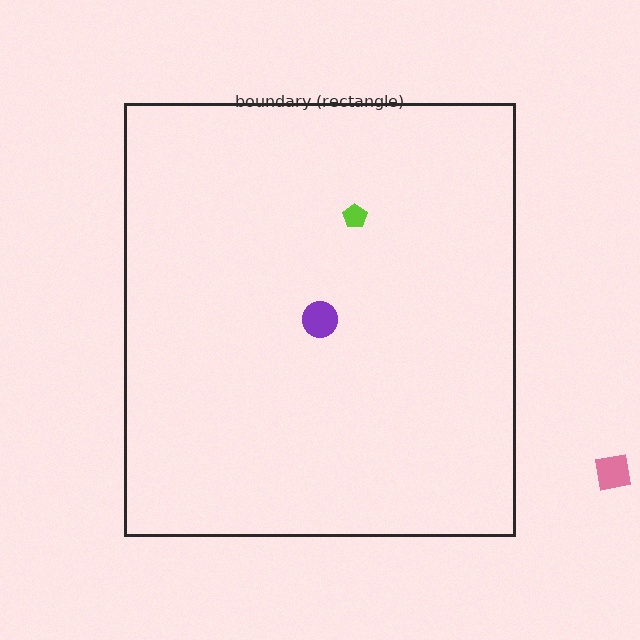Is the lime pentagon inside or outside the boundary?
Inside.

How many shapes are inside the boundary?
2 inside, 1 outside.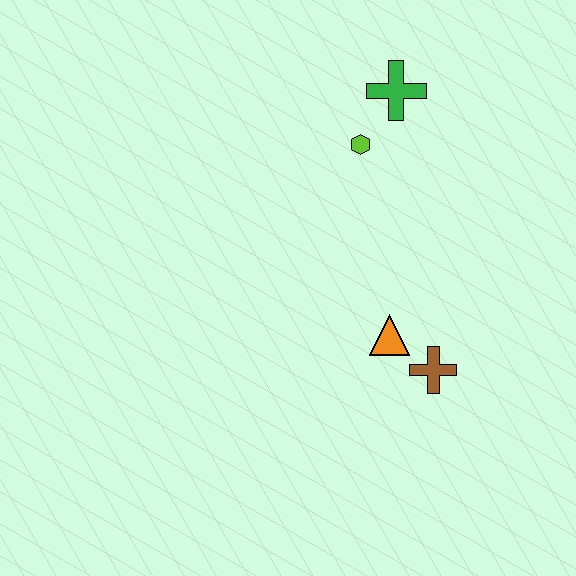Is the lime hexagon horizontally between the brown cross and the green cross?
No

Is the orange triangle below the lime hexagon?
Yes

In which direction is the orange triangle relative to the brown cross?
The orange triangle is to the left of the brown cross.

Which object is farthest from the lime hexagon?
The brown cross is farthest from the lime hexagon.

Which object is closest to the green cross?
The lime hexagon is closest to the green cross.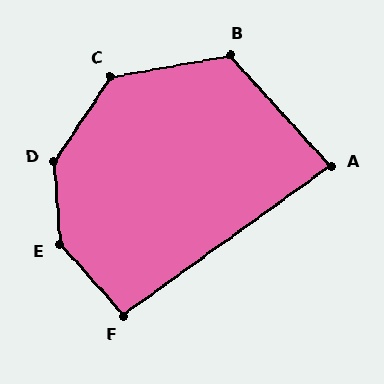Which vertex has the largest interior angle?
E, at approximately 143 degrees.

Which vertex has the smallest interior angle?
A, at approximately 83 degrees.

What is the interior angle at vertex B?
Approximately 123 degrees (obtuse).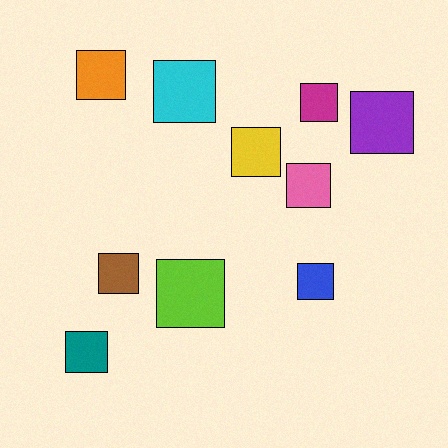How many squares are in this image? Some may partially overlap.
There are 10 squares.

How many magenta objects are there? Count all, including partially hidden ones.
There is 1 magenta object.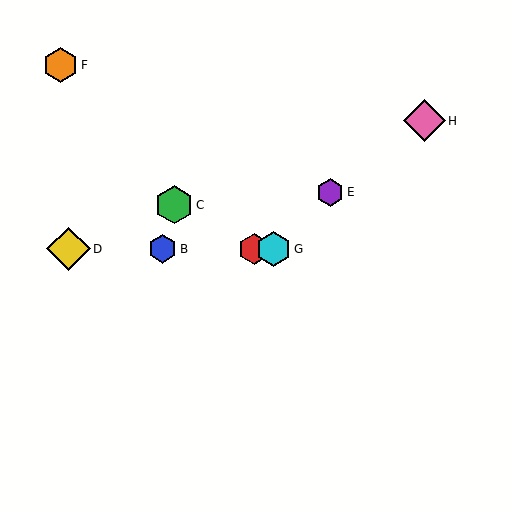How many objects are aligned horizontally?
4 objects (A, B, D, G) are aligned horizontally.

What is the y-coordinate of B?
Object B is at y≈249.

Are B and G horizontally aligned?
Yes, both are at y≈249.